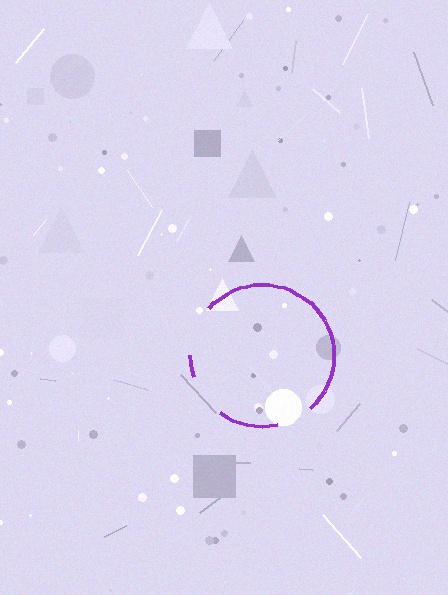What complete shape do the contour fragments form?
The contour fragments form a circle.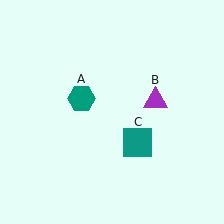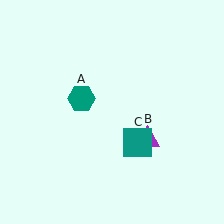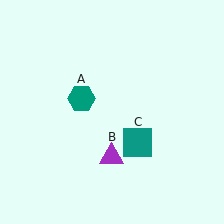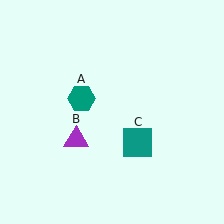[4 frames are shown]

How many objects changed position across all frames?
1 object changed position: purple triangle (object B).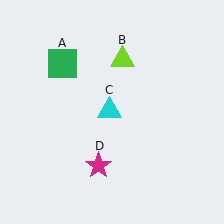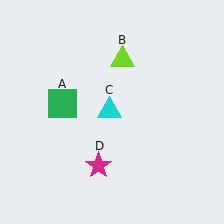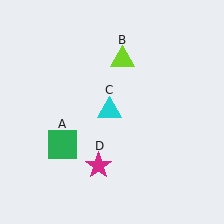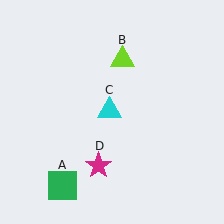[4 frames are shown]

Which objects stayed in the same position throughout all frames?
Lime triangle (object B) and cyan triangle (object C) and magenta star (object D) remained stationary.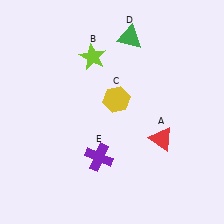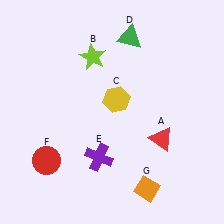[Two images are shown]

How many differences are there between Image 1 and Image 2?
There are 2 differences between the two images.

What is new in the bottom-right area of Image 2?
An orange diamond (G) was added in the bottom-right area of Image 2.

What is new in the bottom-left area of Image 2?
A red circle (F) was added in the bottom-left area of Image 2.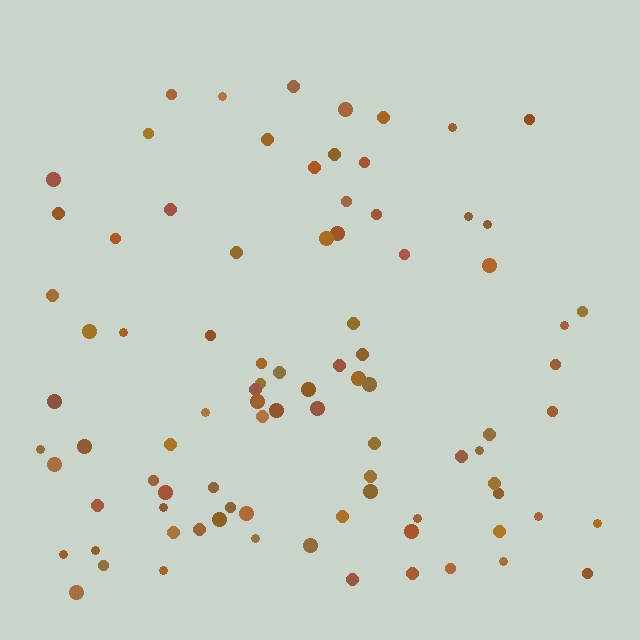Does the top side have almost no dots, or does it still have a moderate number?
Still a moderate number, just noticeably fewer than the bottom.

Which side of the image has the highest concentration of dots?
The bottom.